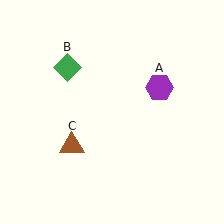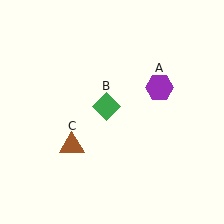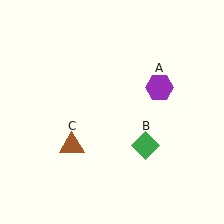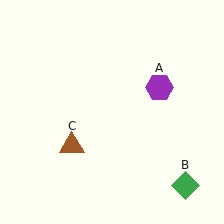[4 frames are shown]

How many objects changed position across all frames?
1 object changed position: green diamond (object B).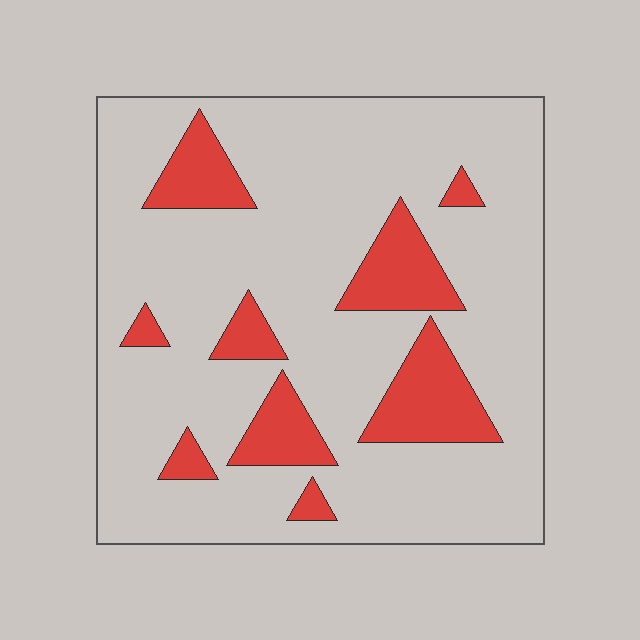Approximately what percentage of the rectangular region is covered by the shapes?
Approximately 20%.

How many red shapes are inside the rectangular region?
9.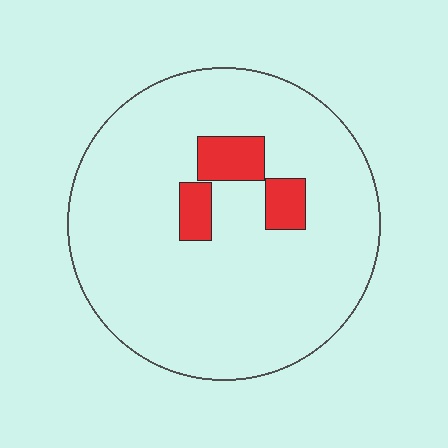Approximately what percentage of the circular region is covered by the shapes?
Approximately 10%.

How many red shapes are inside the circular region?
3.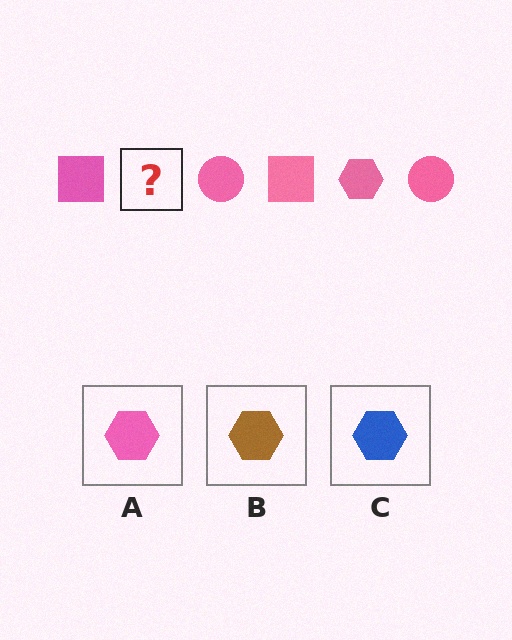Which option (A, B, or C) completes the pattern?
A.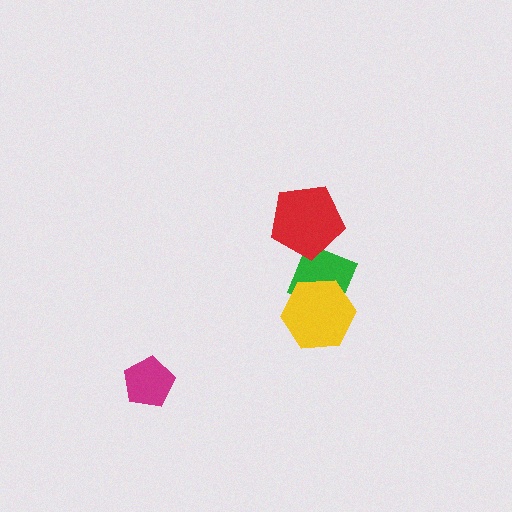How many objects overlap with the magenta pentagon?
0 objects overlap with the magenta pentagon.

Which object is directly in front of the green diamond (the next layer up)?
The yellow hexagon is directly in front of the green diamond.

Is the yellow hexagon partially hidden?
No, no other shape covers it.